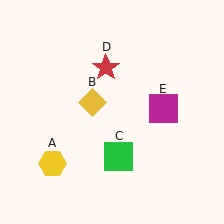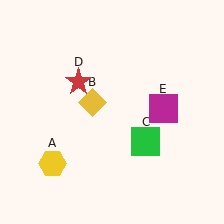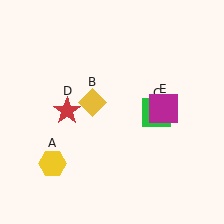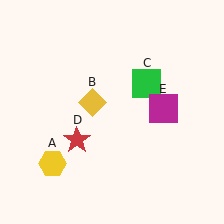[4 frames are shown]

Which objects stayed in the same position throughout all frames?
Yellow hexagon (object A) and yellow diamond (object B) and magenta square (object E) remained stationary.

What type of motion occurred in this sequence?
The green square (object C), red star (object D) rotated counterclockwise around the center of the scene.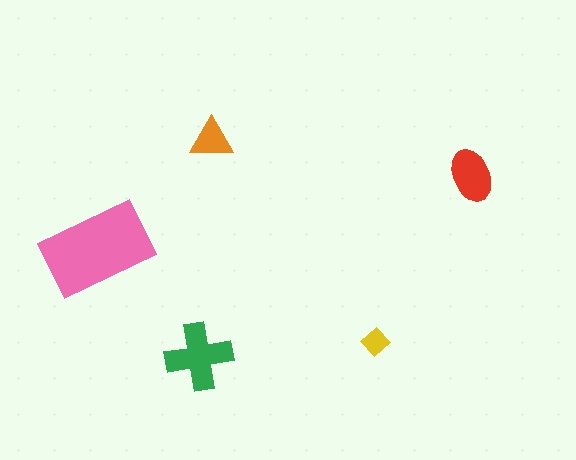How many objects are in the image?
There are 5 objects in the image.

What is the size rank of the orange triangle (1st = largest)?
4th.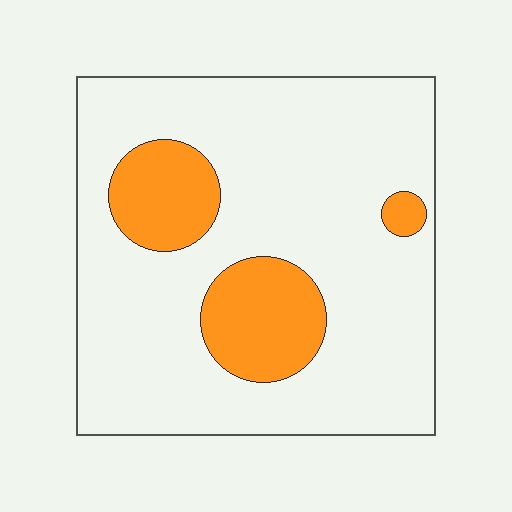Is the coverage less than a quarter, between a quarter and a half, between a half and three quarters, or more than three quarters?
Less than a quarter.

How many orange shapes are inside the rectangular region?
3.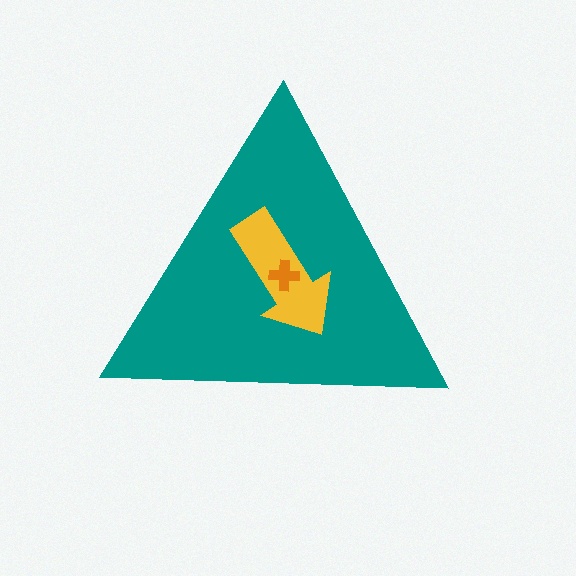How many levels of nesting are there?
3.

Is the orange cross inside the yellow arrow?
Yes.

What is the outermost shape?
The teal triangle.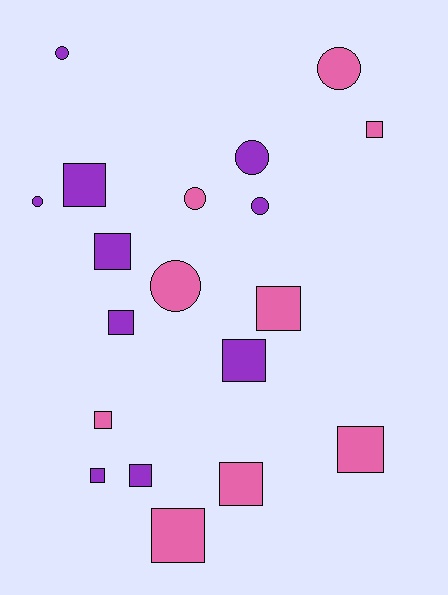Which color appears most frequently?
Purple, with 10 objects.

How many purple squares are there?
There are 6 purple squares.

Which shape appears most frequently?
Square, with 12 objects.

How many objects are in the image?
There are 19 objects.